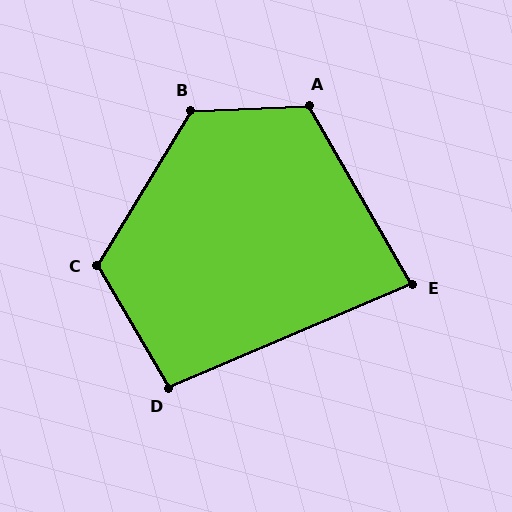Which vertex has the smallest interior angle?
E, at approximately 83 degrees.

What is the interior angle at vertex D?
Approximately 97 degrees (obtuse).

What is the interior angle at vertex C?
Approximately 119 degrees (obtuse).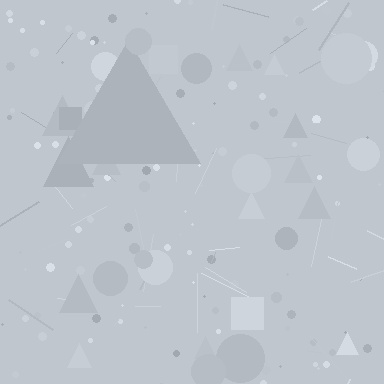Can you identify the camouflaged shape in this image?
The camouflaged shape is a triangle.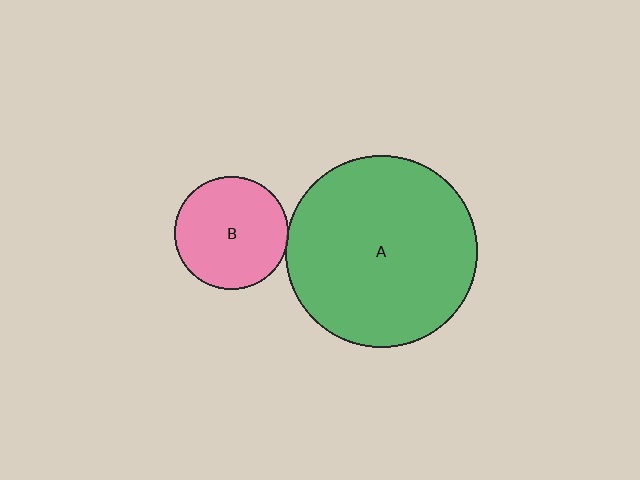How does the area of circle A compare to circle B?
Approximately 2.9 times.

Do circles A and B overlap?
Yes.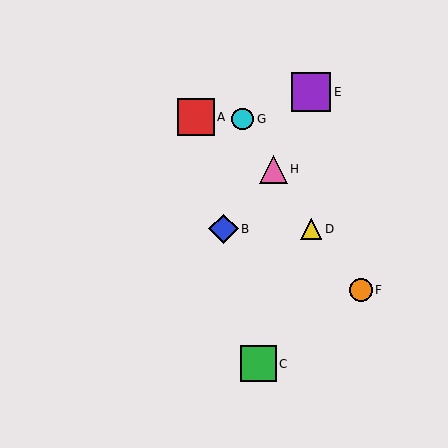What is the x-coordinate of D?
Object D is at x≈311.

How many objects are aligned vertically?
2 objects (D, E) are aligned vertically.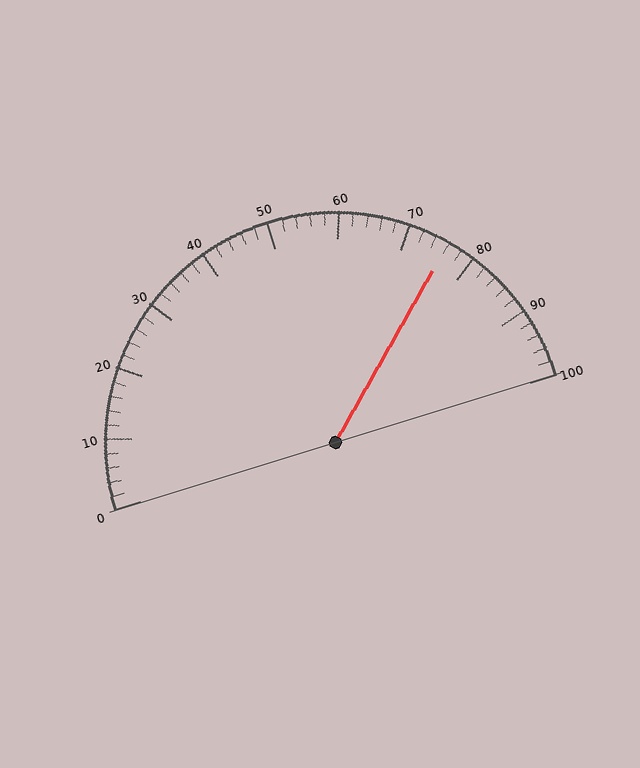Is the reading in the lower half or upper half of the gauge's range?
The reading is in the upper half of the range (0 to 100).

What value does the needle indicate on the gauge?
The needle indicates approximately 76.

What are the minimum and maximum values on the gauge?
The gauge ranges from 0 to 100.